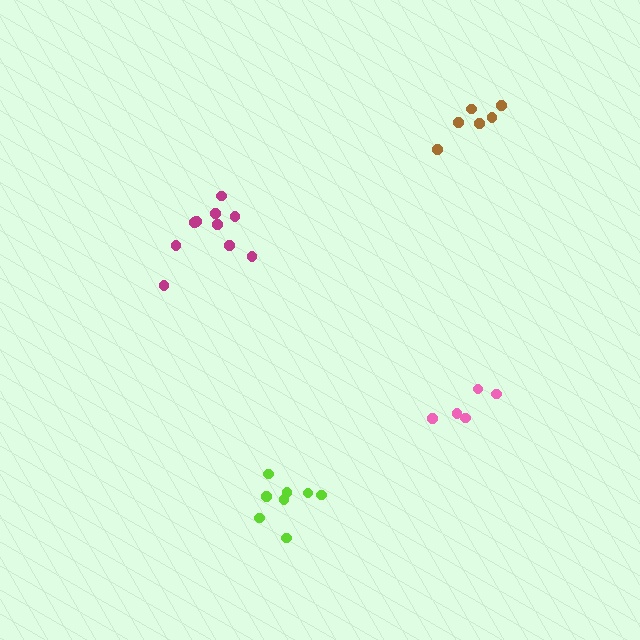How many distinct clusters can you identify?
There are 4 distinct clusters.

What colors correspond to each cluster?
The clusters are colored: pink, magenta, brown, lime.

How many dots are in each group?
Group 1: 5 dots, Group 2: 10 dots, Group 3: 6 dots, Group 4: 8 dots (29 total).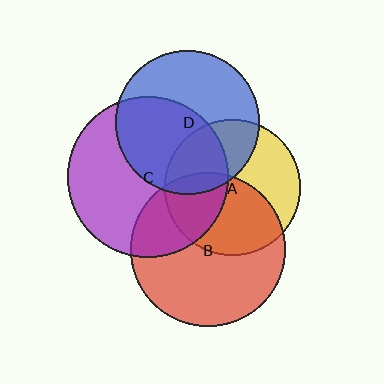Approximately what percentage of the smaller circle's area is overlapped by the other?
Approximately 35%.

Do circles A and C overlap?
Yes.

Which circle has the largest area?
Circle C (purple).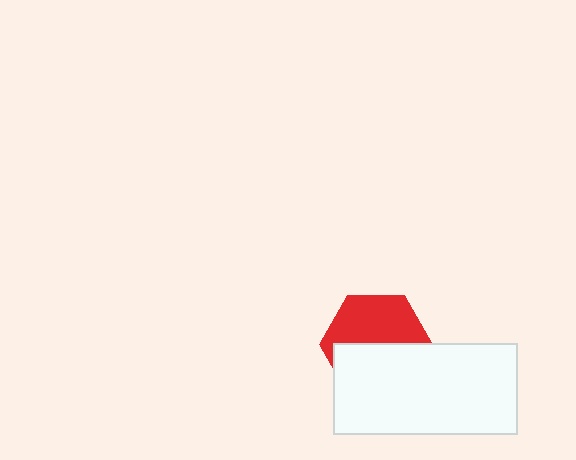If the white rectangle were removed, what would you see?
You would see the complete red hexagon.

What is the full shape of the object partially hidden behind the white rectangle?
The partially hidden object is a red hexagon.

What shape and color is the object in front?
The object in front is a white rectangle.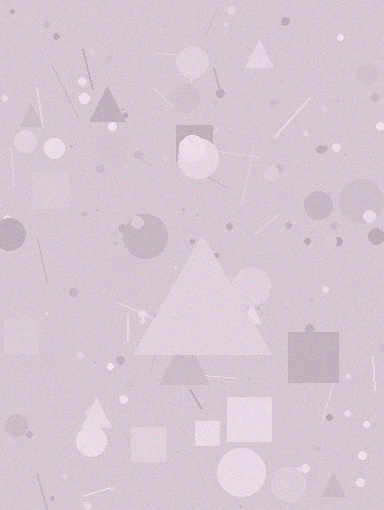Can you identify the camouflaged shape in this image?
The camouflaged shape is a triangle.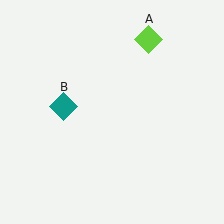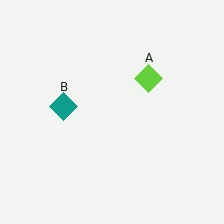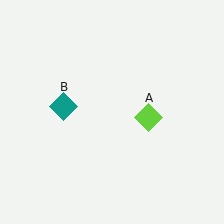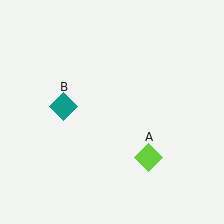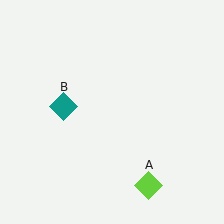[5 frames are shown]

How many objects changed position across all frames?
1 object changed position: lime diamond (object A).